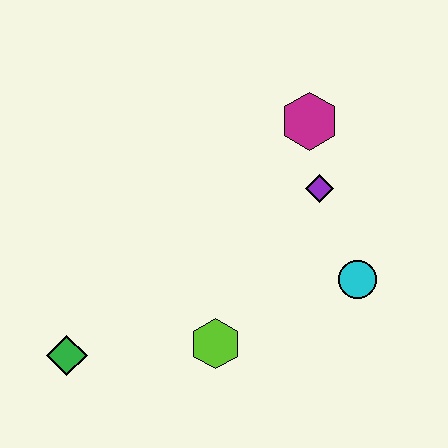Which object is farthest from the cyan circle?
The green diamond is farthest from the cyan circle.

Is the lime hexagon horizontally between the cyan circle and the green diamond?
Yes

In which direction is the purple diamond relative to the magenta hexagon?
The purple diamond is below the magenta hexagon.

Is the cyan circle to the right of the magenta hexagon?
Yes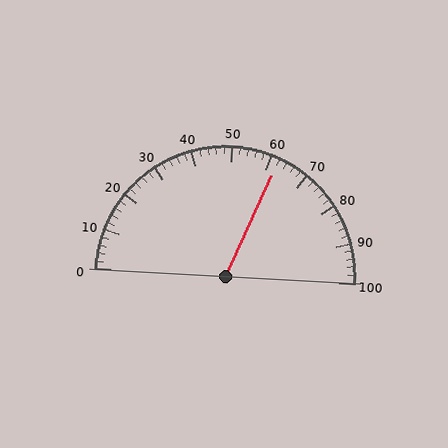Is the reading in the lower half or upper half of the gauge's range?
The reading is in the upper half of the range (0 to 100).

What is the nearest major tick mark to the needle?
The nearest major tick mark is 60.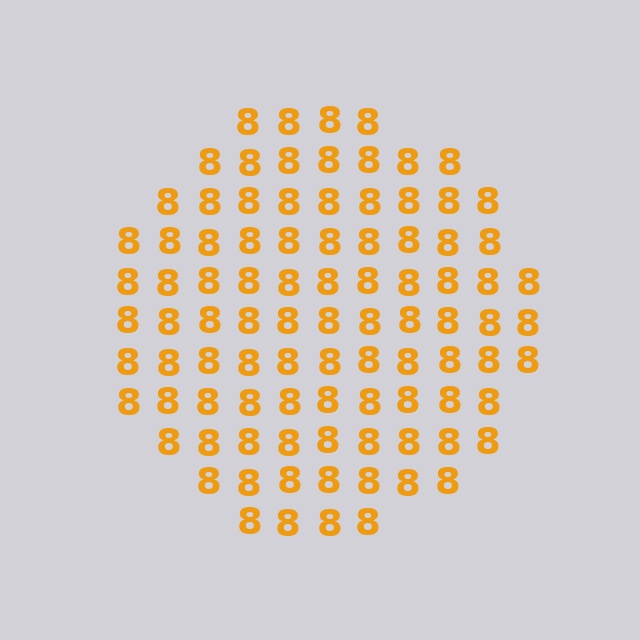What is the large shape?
The large shape is a circle.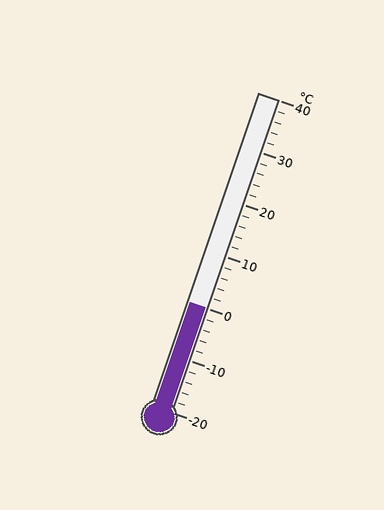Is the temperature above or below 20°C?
The temperature is below 20°C.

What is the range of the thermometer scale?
The thermometer scale ranges from -20°C to 40°C.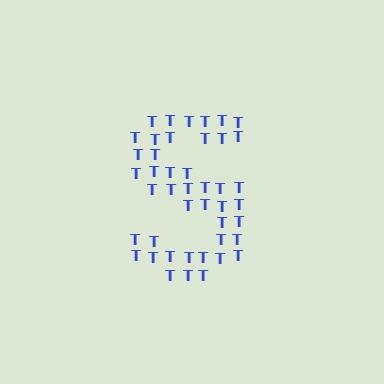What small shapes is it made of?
It is made of small letter T's.